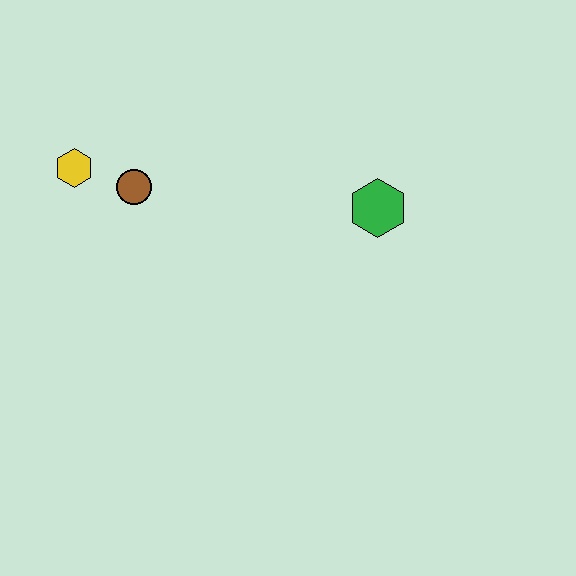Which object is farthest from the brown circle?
The green hexagon is farthest from the brown circle.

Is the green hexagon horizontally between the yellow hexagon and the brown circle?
No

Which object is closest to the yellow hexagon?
The brown circle is closest to the yellow hexagon.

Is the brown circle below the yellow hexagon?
Yes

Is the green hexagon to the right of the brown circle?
Yes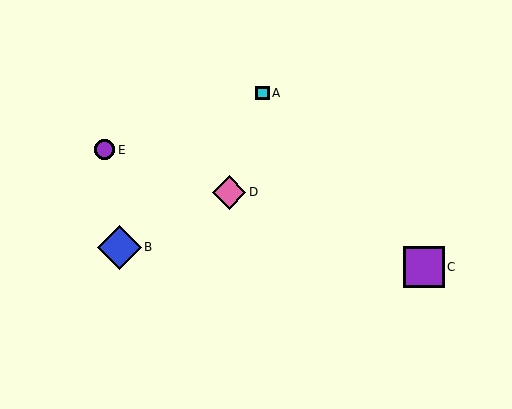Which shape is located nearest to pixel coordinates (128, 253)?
The blue diamond (labeled B) at (119, 247) is nearest to that location.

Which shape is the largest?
The blue diamond (labeled B) is the largest.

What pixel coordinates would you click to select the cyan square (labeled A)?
Click at (262, 93) to select the cyan square A.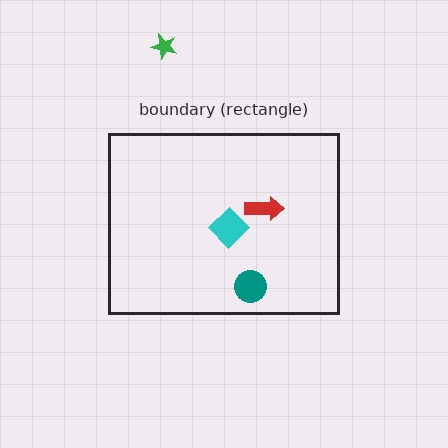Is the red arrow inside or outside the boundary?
Inside.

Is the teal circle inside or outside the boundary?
Inside.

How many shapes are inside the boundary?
3 inside, 1 outside.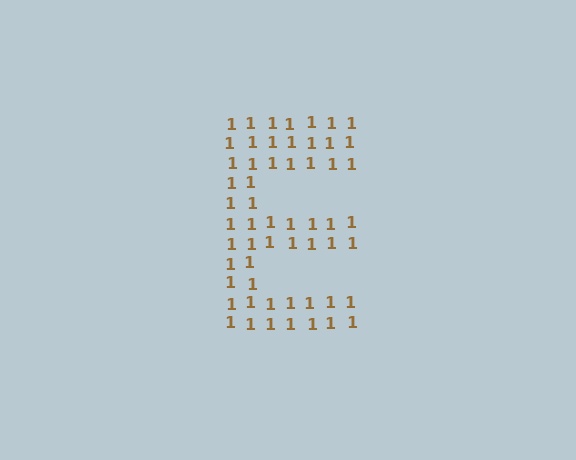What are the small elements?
The small elements are digit 1's.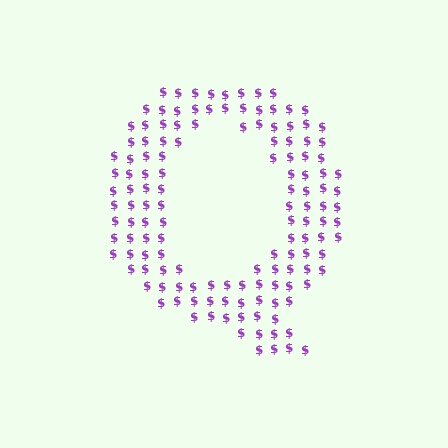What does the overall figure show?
The overall figure shows the letter Q.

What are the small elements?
The small elements are dollar signs.